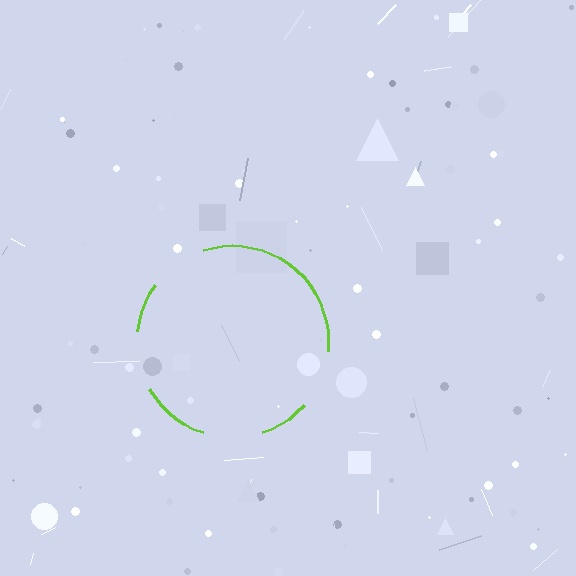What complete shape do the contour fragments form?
The contour fragments form a circle.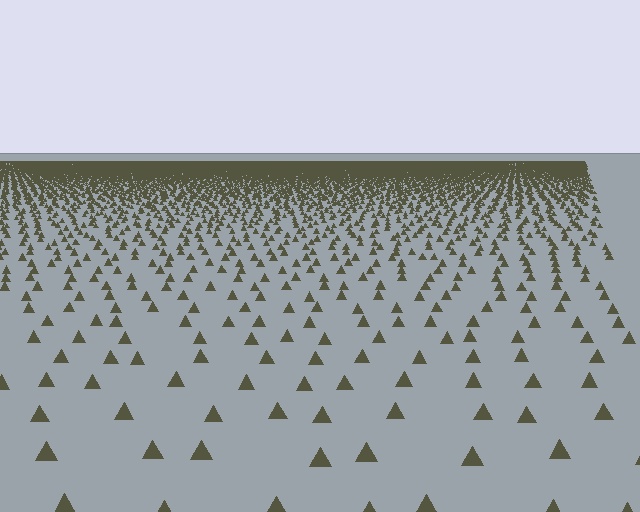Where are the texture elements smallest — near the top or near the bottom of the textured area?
Near the top.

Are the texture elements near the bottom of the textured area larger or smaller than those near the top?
Larger. Near the bottom, elements are closer to the viewer and appear at a bigger on-screen size.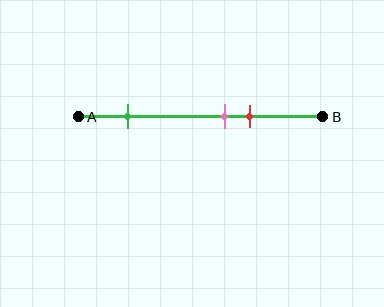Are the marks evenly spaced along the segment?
No, the marks are not evenly spaced.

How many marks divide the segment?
There are 3 marks dividing the segment.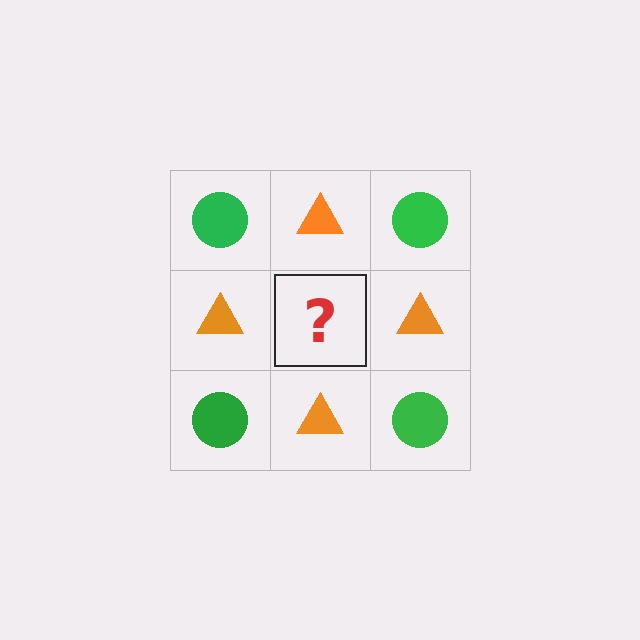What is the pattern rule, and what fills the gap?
The rule is that it alternates green circle and orange triangle in a checkerboard pattern. The gap should be filled with a green circle.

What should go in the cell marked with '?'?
The missing cell should contain a green circle.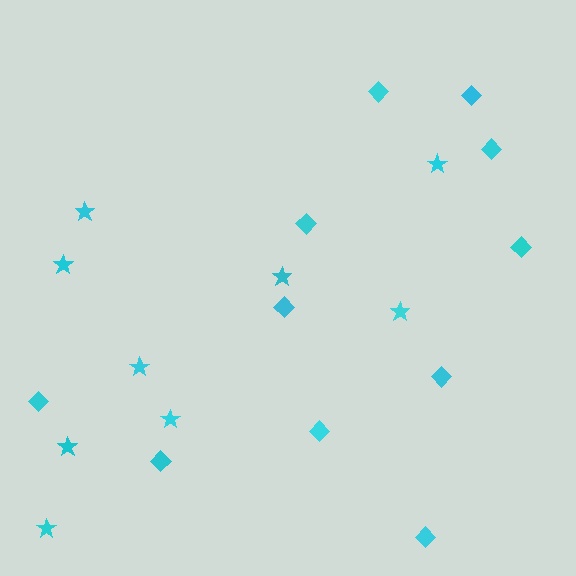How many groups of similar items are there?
There are 2 groups: one group of diamonds (11) and one group of stars (9).